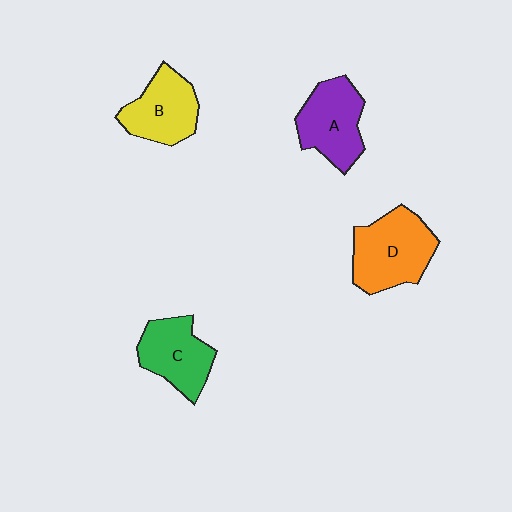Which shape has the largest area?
Shape D (orange).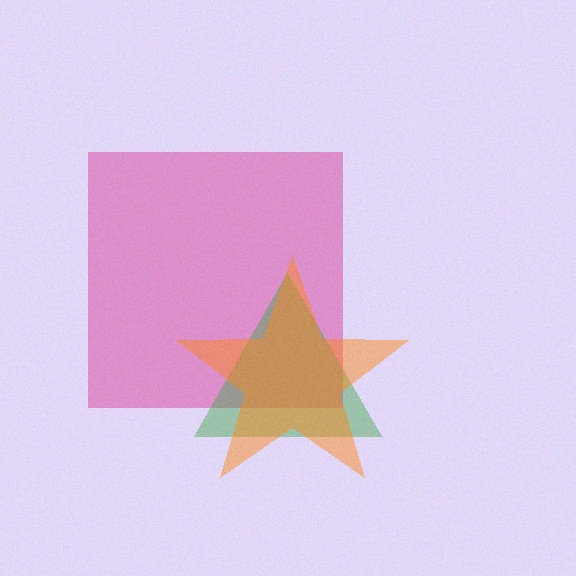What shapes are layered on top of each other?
The layered shapes are: a magenta square, a green triangle, an orange star.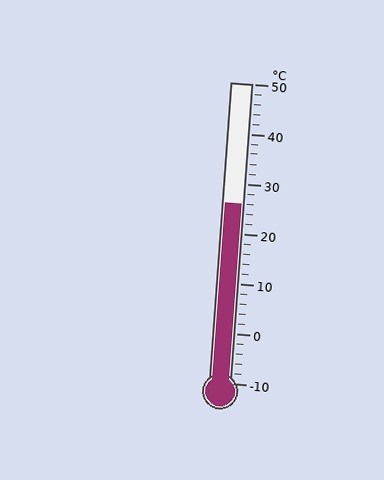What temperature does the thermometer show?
The thermometer shows approximately 26°C.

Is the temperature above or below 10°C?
The temperature is above 10°C.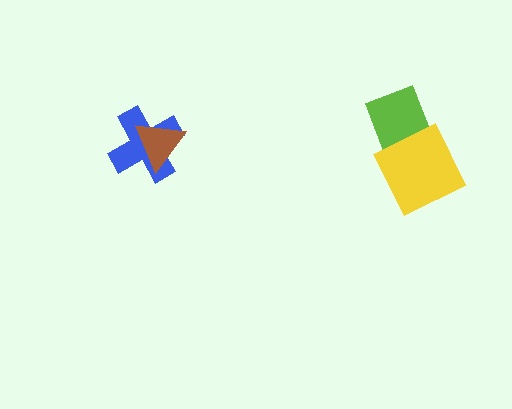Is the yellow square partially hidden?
No, no other shape covers it.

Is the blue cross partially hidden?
Yes, it is partially covered by another shape.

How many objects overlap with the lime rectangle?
1 object overlaps with the lime rectangle.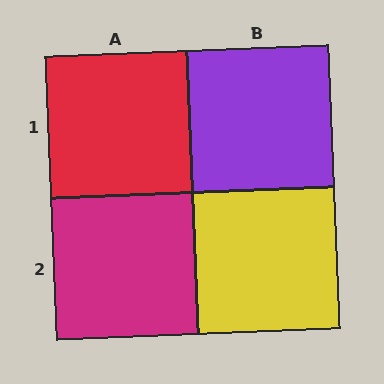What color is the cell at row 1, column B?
Purple.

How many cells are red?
1 cell is red.